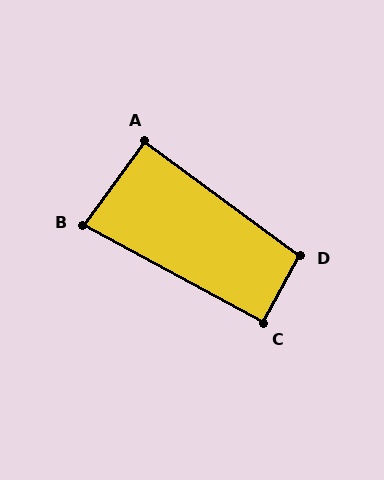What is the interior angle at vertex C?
Approximately 90 degrees (approximately right).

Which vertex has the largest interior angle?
D, at approximately 98 degrees.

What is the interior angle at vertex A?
Approximately 90 degrees (approximately right).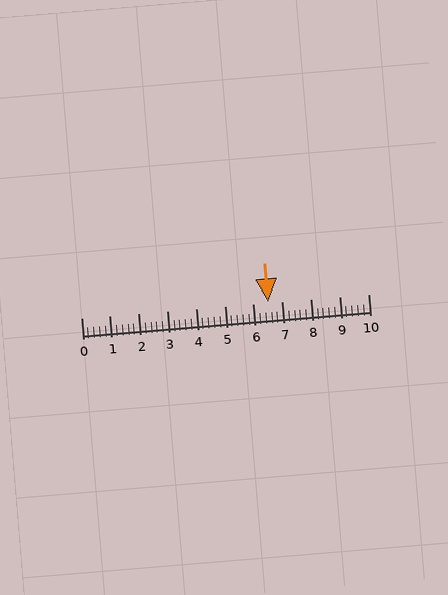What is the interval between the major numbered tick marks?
The major tick marks are spaced 1 units apart.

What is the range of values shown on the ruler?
The ruler shows values from 0 to 10.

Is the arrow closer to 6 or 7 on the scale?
The arrow is closer to 7.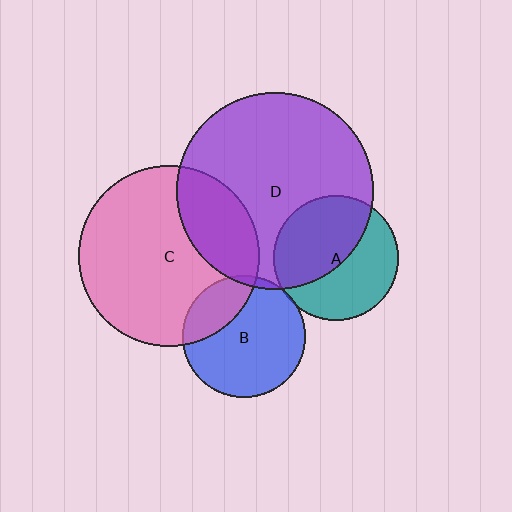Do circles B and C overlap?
Yes.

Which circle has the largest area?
Circle D (purple).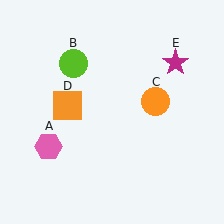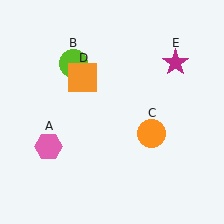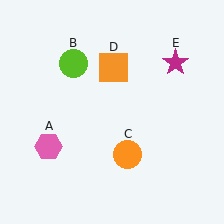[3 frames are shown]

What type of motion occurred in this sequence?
The orange circle (object C), orange square (object D) rotated clockwise around the center of the scene.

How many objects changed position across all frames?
2 objects changed position: orange circle (object C), orange square (object D).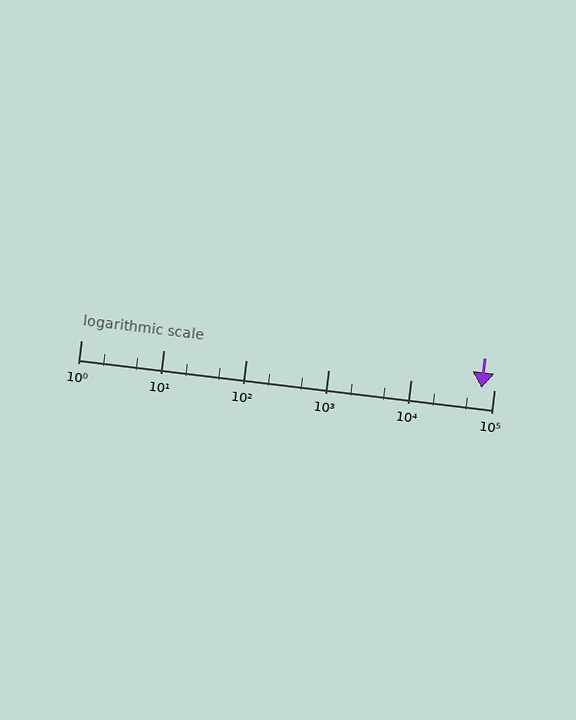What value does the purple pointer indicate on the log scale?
The pointer indicates approximately 70000.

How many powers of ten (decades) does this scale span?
The scale spans 5 decades, from 1 to 100000.